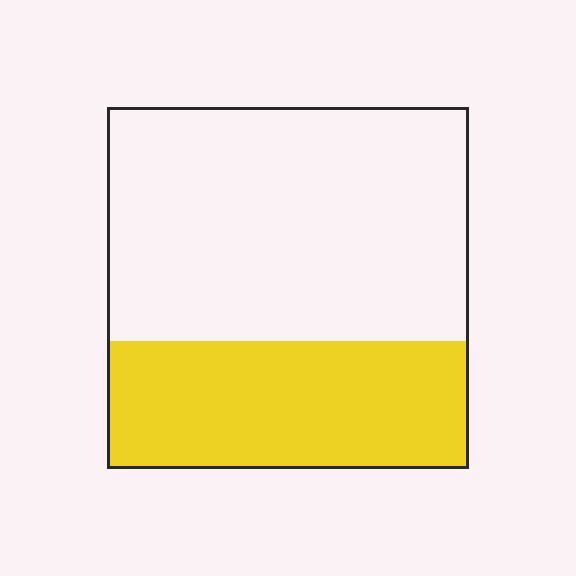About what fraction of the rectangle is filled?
About one third (1/3).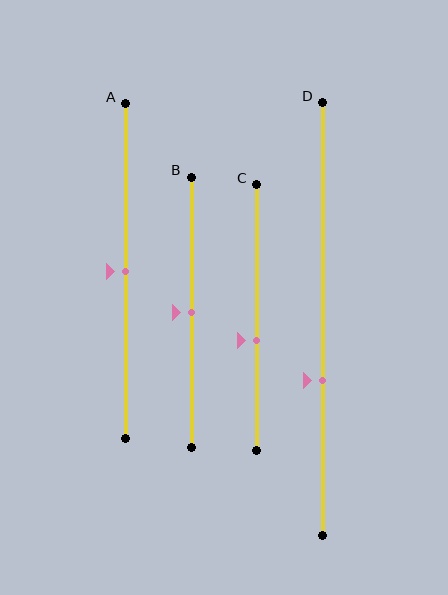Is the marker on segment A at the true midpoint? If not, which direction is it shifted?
Yes, the marker on segment A is at the true midpoint.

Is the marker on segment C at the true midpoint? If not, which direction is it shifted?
No, the marker on segment C is shifted downward by about 9% of the segment length.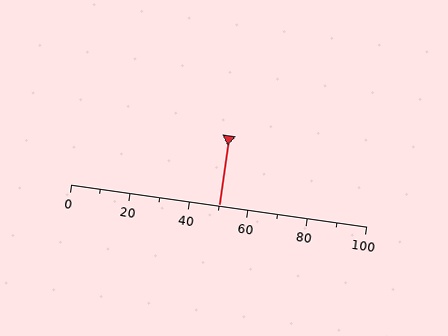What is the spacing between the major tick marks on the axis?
The major ticks are spaced 20 apart.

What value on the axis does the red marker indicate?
The marker indicates approximately 50.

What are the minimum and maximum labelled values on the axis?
The axis runs from 0 to 100.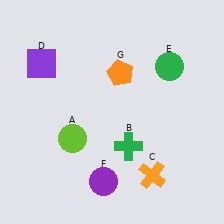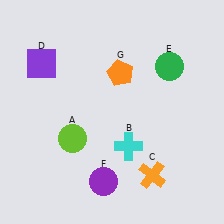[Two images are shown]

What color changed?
The cross (B) changed from green in Image 1 to cyan in Image 2.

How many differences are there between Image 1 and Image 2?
There is 1 difference between the two images.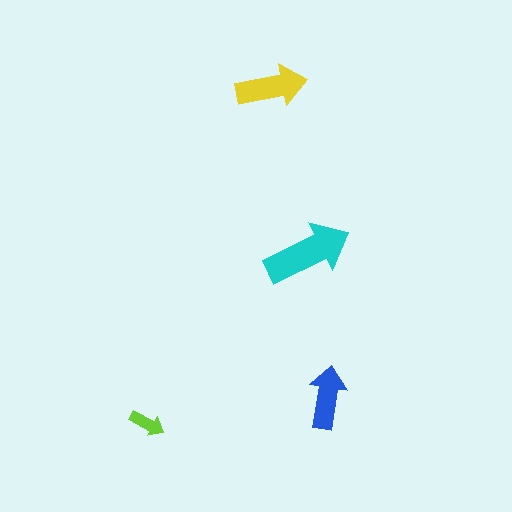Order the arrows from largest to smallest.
the cyan one, the yellow one, the blue one, the lime one.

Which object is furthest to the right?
The blue arrow is rightmost.